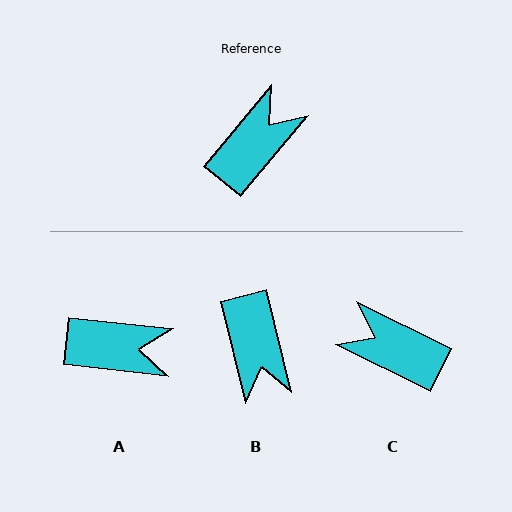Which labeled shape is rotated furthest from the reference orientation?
B, about 126 degrees away.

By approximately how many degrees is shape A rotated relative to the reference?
Approximately 57 degrees clockwise.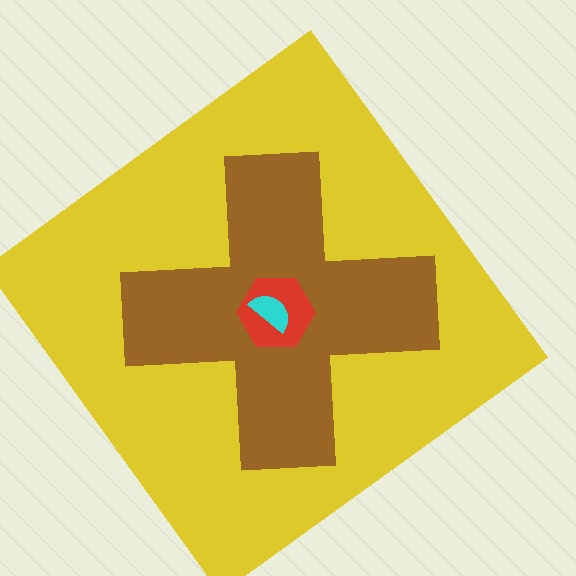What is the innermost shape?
The cyan semicircle.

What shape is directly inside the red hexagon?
The cyan semicircle.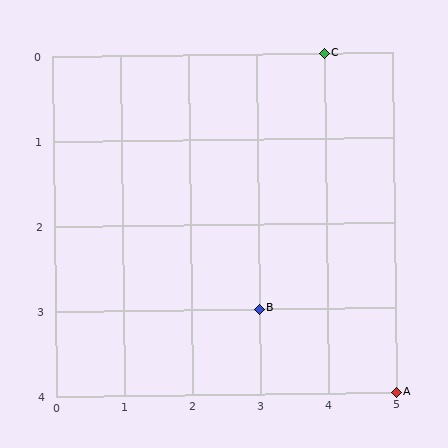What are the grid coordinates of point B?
Point B is at grid coordinates (3, 3).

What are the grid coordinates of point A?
Point A is at grid coordinates (5, 4).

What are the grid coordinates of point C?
Point C is at grid coordinates (4, 0).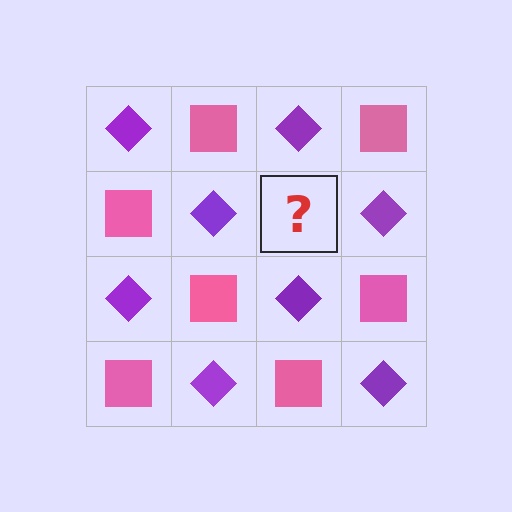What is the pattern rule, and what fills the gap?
The rule is that it alternates purple diamond and pink square in a checkerboard pattern. The gap should be filled with a pink square.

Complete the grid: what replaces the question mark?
The question mark should be replaced with a pink square.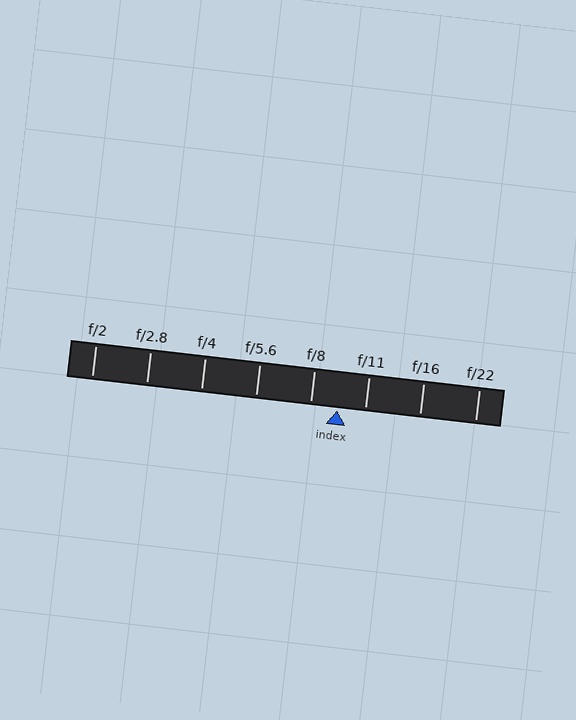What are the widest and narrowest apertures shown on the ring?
The widest aperture shown is f/2 and the narrowest is f/22.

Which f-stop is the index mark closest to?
The index mark is closest to f/8.